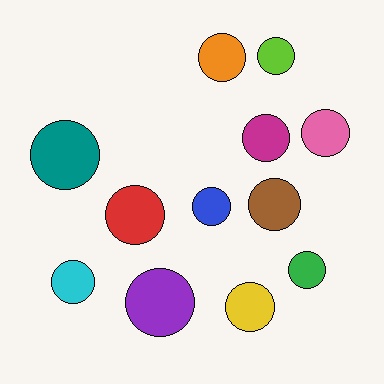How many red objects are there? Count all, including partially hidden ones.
There is 1 red object.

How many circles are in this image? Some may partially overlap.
There are 12 circles.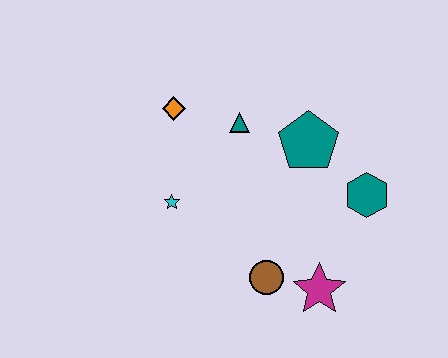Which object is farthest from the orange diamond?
The magenta star is farthest from the orange diamond.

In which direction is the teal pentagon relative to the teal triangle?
The teal pentagon is to the right of the teal triangle.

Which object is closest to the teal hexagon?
The teal pentagon is closest to the teal hexagon.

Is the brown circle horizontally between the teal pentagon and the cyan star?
Yes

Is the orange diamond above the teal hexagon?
Yes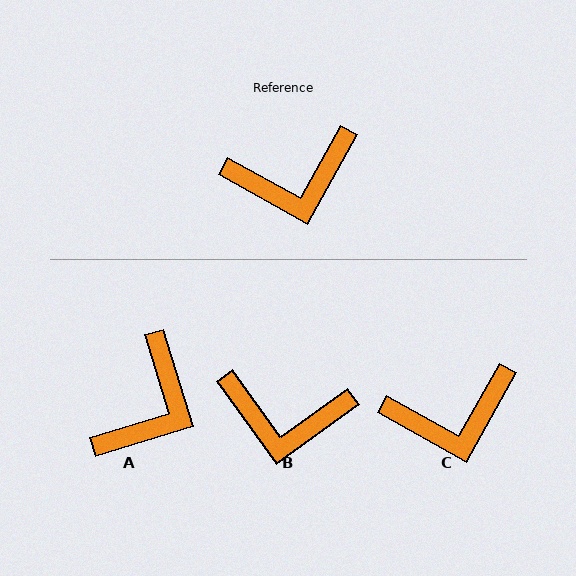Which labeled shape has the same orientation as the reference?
C.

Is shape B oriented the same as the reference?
No, it is off by about 25 degrees.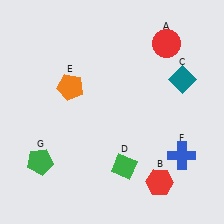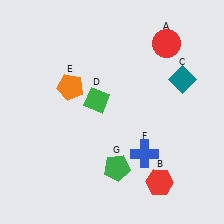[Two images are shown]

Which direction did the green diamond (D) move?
The green diamond (D) moved up.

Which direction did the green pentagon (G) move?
The green pentagon (G) moved right.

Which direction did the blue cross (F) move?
The blue cross (F) moved left.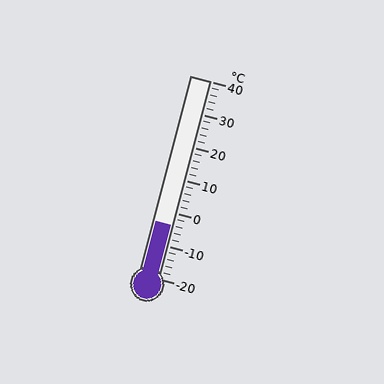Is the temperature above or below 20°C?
The temperature is below 20°C.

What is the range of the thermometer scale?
The thermometer scale ranges from -20°C to 40°C.